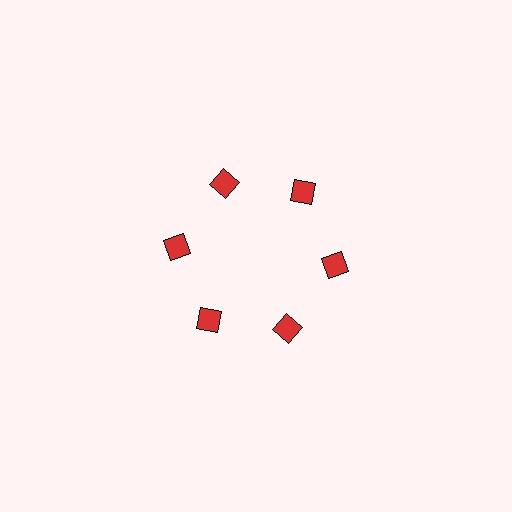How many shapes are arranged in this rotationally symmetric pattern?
There are 6 shapes, arranged in 6 groups of 1.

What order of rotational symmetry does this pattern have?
This pattern has 6-fold rotational symmetry.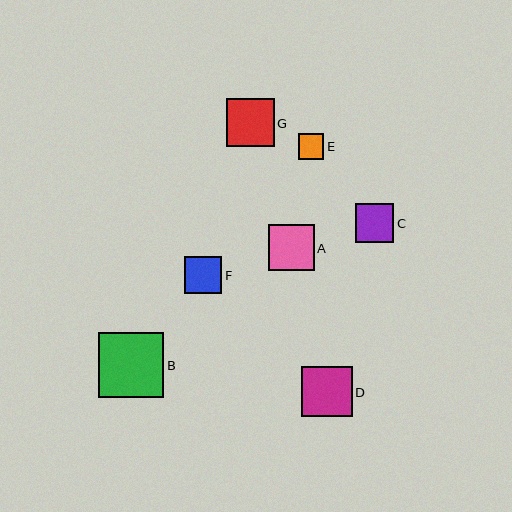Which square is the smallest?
Square E is the smallest with a size of approximately 26 pixels.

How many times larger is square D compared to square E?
Square D is approximately 2.0 times the size of square E.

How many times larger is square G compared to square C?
Square G is approximately 1.2 times the size of square C.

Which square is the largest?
Square B is the largest with a size of approximately 65 pixels.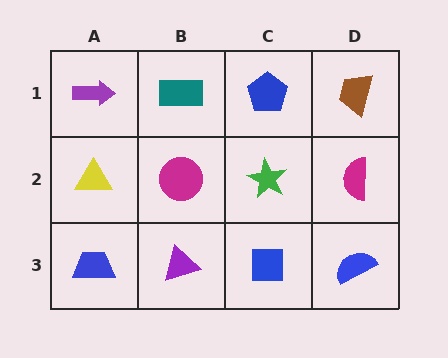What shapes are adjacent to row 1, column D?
A magenta semicircle (row 2, column D), a blue pentagon (row 1, column C).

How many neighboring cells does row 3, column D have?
2.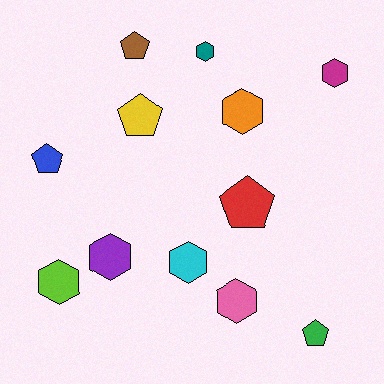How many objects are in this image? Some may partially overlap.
There are 12 objects.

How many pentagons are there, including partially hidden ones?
There are 5 pentagons.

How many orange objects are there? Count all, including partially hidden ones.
There is 1 orange object.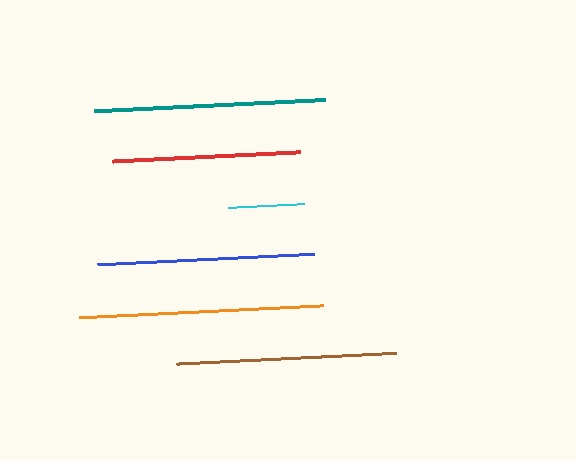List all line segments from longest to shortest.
From longest to shortest: orange, teal, brown, blue, red, cyan.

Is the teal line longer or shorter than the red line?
The teal line is longer than the red line.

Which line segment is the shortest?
The cyan line is the shortest at approximately 76 pixels.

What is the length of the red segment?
The red segment is approximately 188 pixels long.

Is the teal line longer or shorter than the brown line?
The teal line is longer than the brown line.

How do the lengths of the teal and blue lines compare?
The teal and blue lines are approximately the same length.